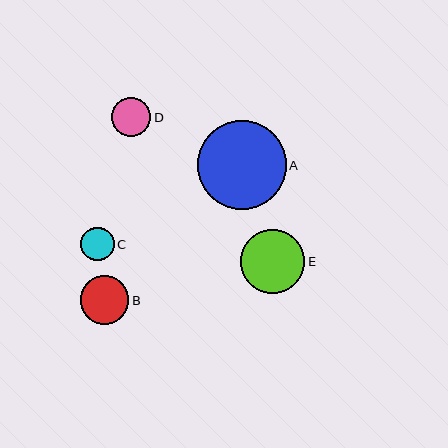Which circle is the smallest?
Circle C is the smallest with a size of approximately 33 pixels.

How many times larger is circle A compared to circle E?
Circle A is approximately 1.4 times the size of circle E.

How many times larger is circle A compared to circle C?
Circle A is approximately 2.7 times the size of circle C.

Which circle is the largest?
Circle A is the largest with a size of approximately 89 pixels.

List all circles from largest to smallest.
From largest to smallest: A, E, B, D, C.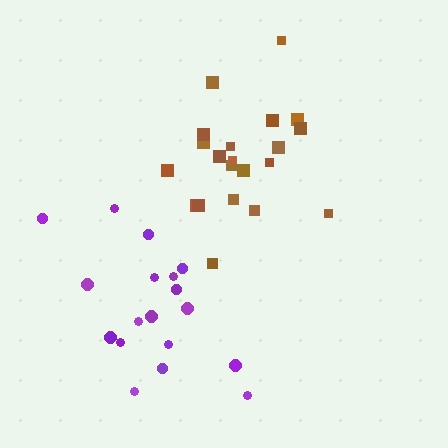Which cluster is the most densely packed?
Brown.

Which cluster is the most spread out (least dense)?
Purple.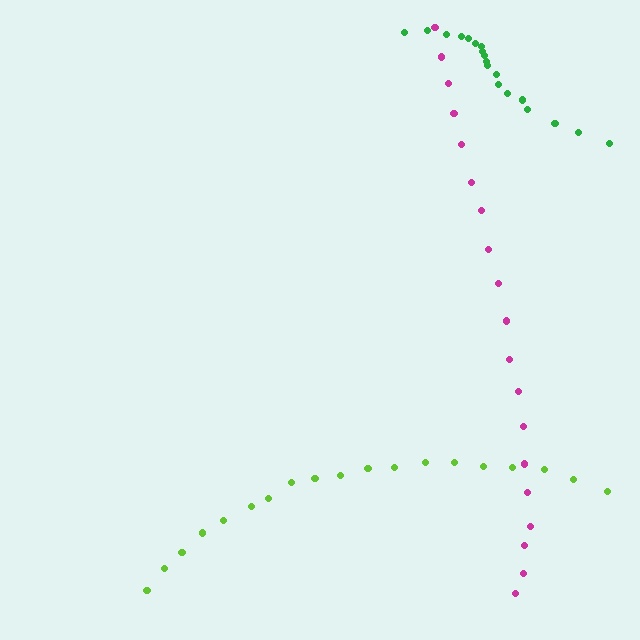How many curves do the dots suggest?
There are 3 distinct paths.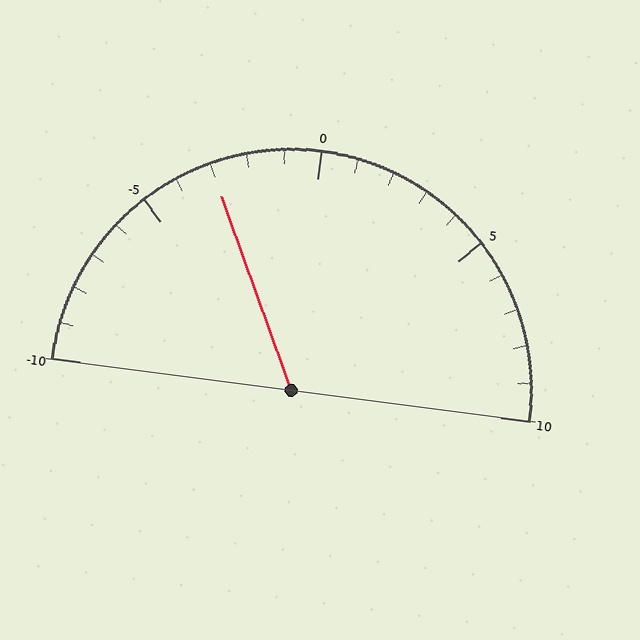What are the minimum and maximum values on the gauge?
The gauge ranges from -10 to 10.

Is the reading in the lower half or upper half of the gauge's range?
The reading is in the lower half of the range (-10 to 10).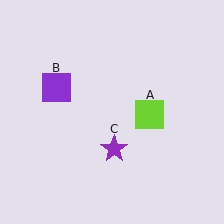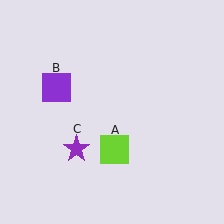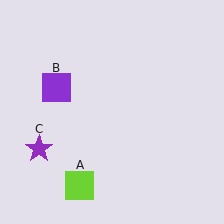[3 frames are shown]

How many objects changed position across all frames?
2 objects changed position: lime square (object A), purple star (object C).